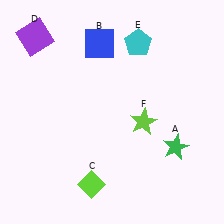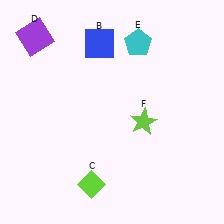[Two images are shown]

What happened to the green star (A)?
The green star (A) was removed in Image 2. It was in the bottom-right area of Image 1.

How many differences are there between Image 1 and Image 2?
There is 1 difference between the two images.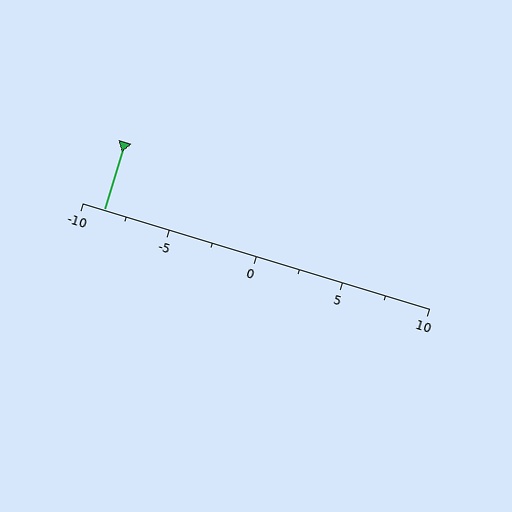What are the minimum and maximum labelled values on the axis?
The axis runs from -10 to 10.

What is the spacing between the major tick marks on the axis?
The major ticks are spaced 5 apart.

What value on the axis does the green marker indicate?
The marker indicates approximately -8.8.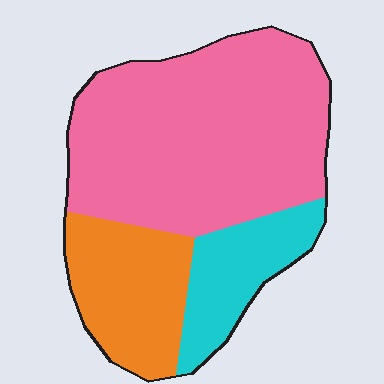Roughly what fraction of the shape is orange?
Orange takes up less than a quarter of the shape.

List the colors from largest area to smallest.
From largest to smallest: pink, orange, cyan.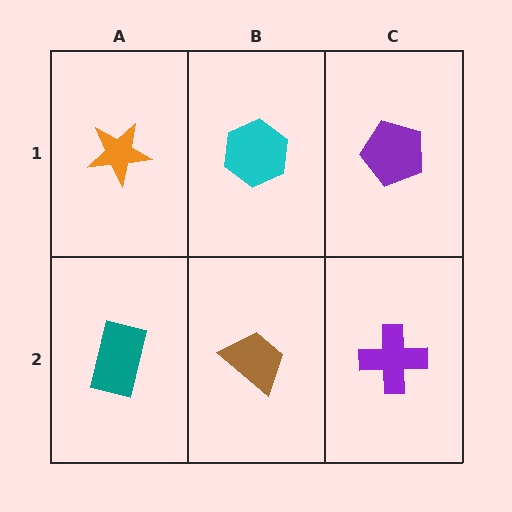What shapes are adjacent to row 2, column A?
An orange star (row 1, column A), a brown trapezoid (row 2, column B).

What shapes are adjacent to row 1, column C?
A purple cross (row 2, column C), a cyan hexagon (row 1, column B).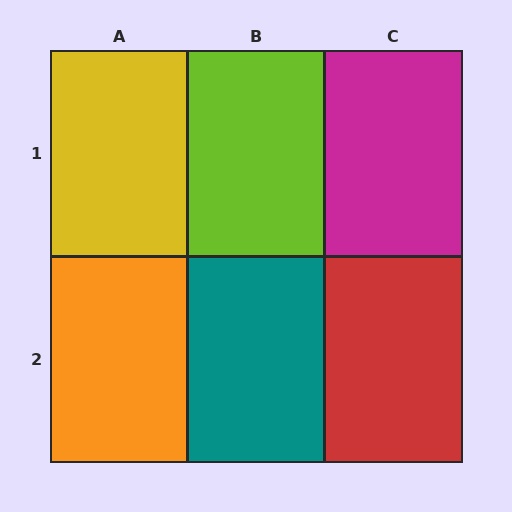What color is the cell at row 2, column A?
Orange.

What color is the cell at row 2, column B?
Teal.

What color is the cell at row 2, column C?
Red.